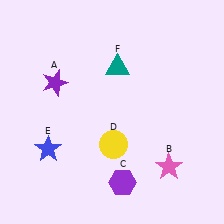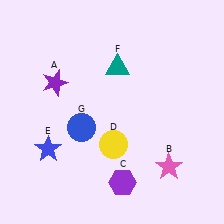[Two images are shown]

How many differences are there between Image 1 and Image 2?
There is 1 difference between the two images.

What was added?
A blue circle (G) was added in Image 2.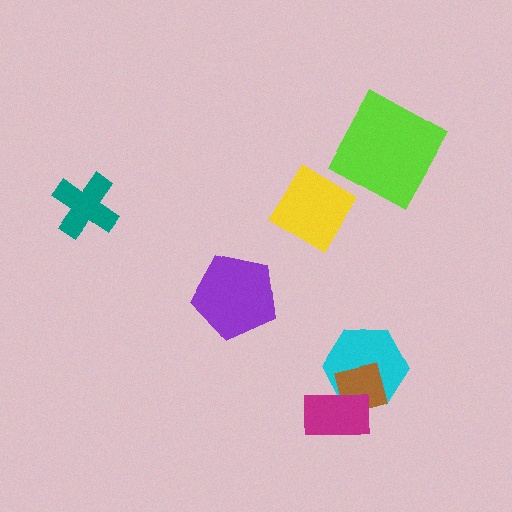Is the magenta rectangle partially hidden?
No, no other shape covers it.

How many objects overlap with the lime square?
0 objects overlap with the lime square.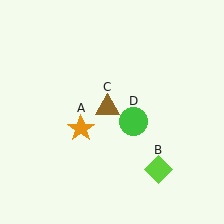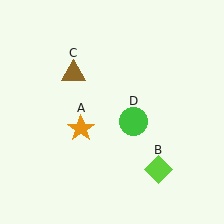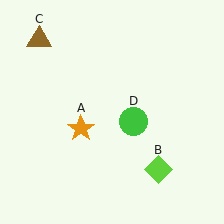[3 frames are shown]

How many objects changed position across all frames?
1 object changed position: brown triangle (object C).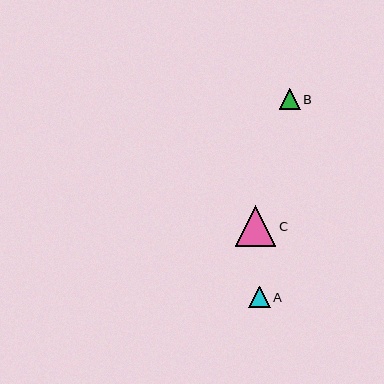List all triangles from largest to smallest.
From largest to smallest: C, A, B.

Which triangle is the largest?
Triangle C is the largest with a size of approximately 40 pixels.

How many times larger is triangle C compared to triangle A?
Triangle C is approximately 1.9 times the size of triangle A.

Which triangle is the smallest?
Triangle B is the smallest with a size of approximately 21 pixels.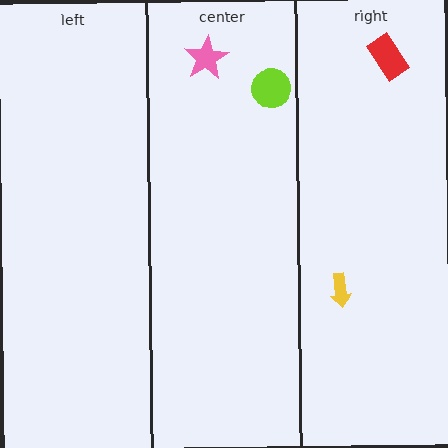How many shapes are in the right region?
2.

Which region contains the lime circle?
The center region.